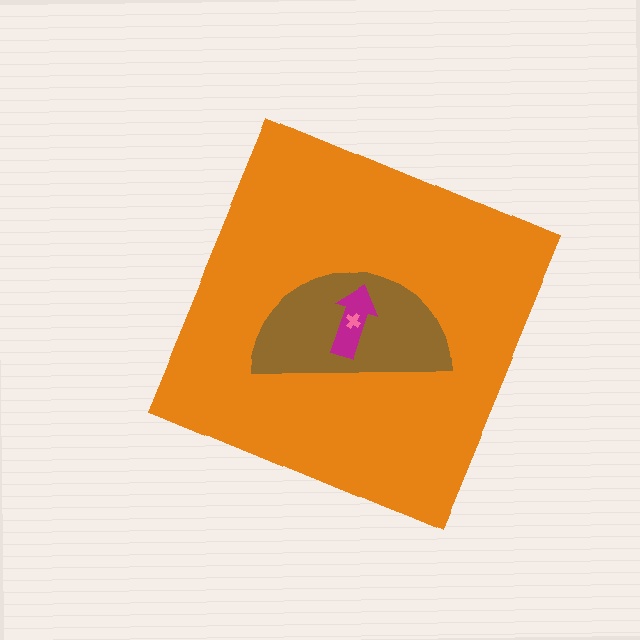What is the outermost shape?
The orange diamond.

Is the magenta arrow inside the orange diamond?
Yes.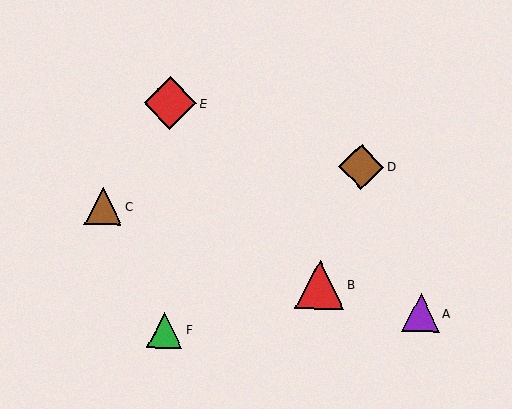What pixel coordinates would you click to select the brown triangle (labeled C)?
Click at (103, 206) to select the brown triangle C.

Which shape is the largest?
The red diamond (labeled E) is the largest.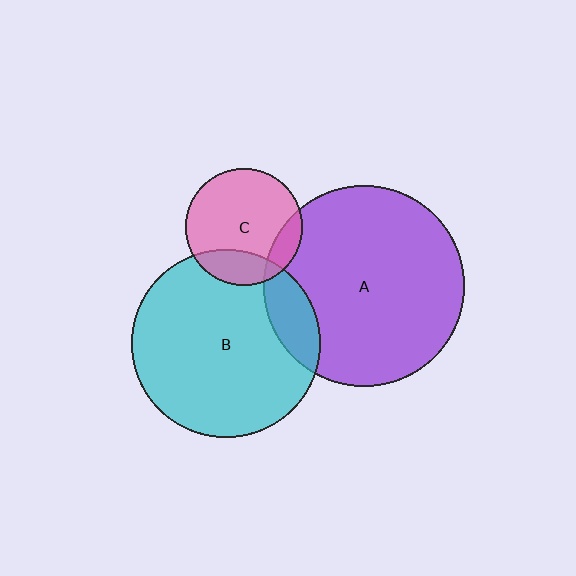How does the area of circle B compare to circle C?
Approximately 2.6 times.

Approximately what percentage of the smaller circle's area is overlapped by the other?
Approximately 15%.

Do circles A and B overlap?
Yes.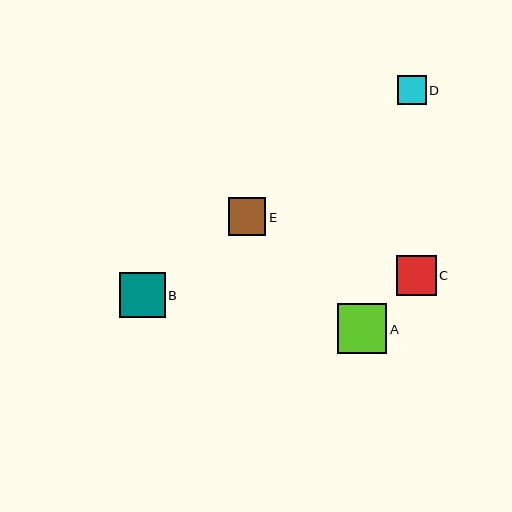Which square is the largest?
Square A is the largest with a size of approximately 50 pixels.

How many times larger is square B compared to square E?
Square B is approximately 1.2 times the size of square E.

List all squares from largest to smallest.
From largest to smallest: A, B, C, E, D.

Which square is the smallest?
Square D is the smallest with a size of approximately 29 pixels.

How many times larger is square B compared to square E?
Square B is approximately 1.2 times the size of square E.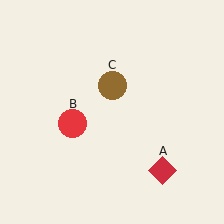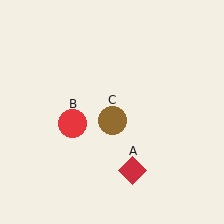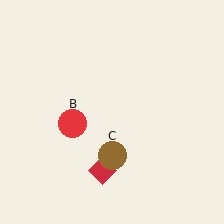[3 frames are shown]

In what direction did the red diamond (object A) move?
The red diamond (object A) moved left.